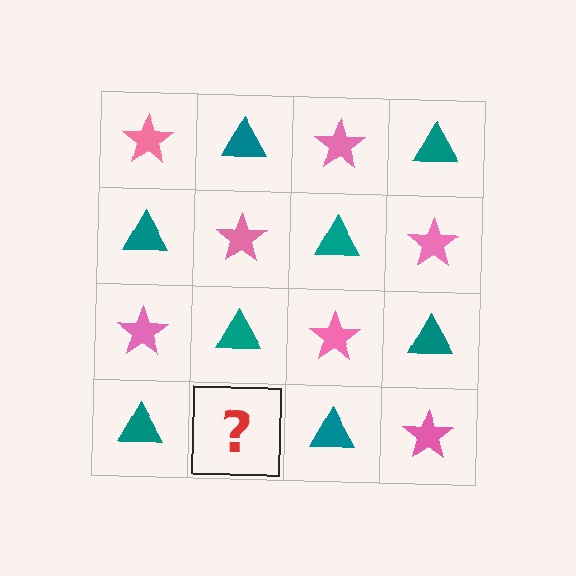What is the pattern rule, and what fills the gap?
The rule is that it alternates pink star and teal triangle in a checkerboard pattern. The gap should be filled with a pink star.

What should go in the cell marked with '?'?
The missing cell should contain a pink star.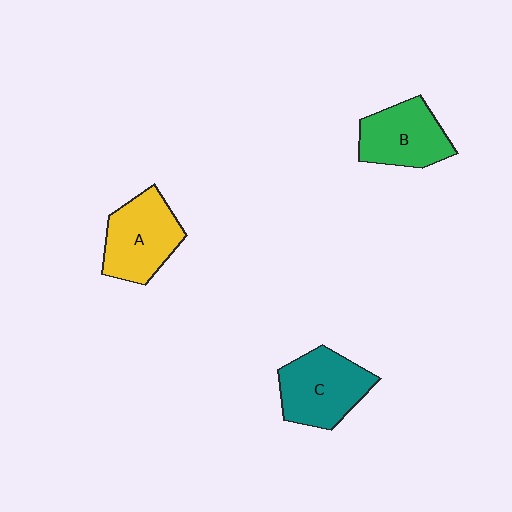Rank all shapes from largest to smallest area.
From largest to smallest: C (teal), A (yellow), B (green).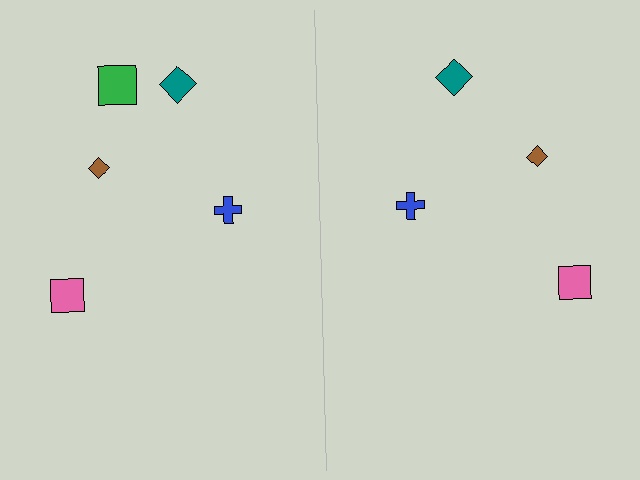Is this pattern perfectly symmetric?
No, the pattern is not perfectly symmetric. A green square is missing from the right side.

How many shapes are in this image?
There are 9 shapes in this image.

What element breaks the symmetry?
A green square is missing from the right side.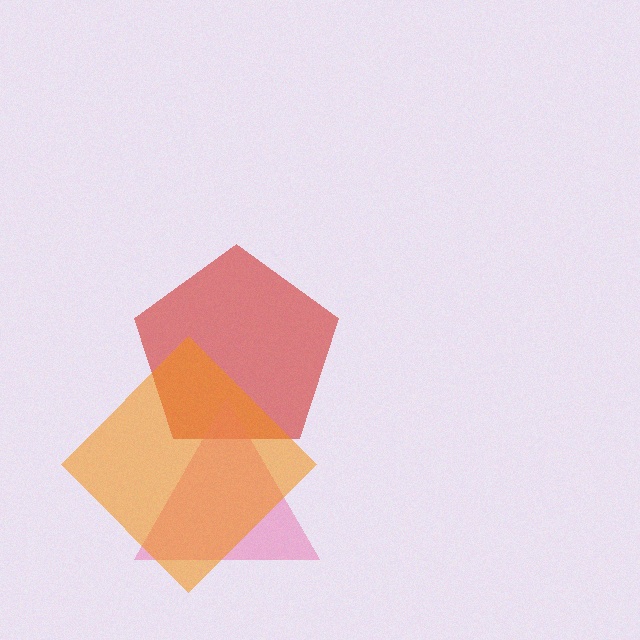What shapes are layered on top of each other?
The layered shapes are: a red pentagon, a pink triangle, an orange diamond.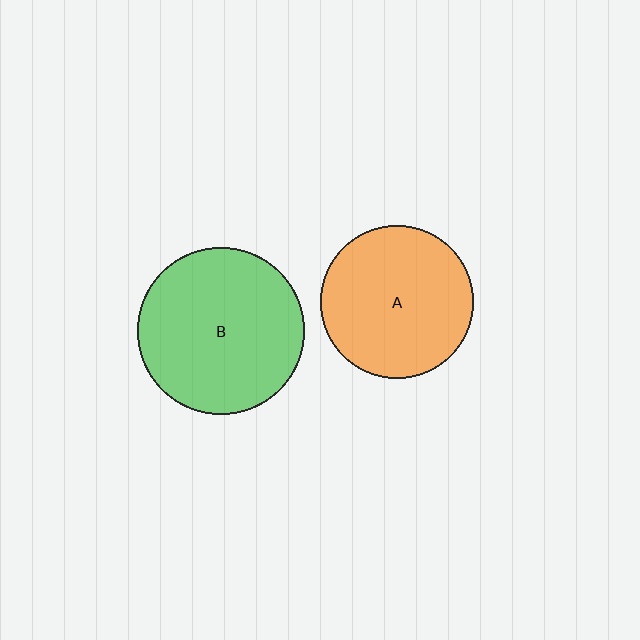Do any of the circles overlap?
No, none of the circles overlap.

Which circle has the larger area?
Circle B (green).